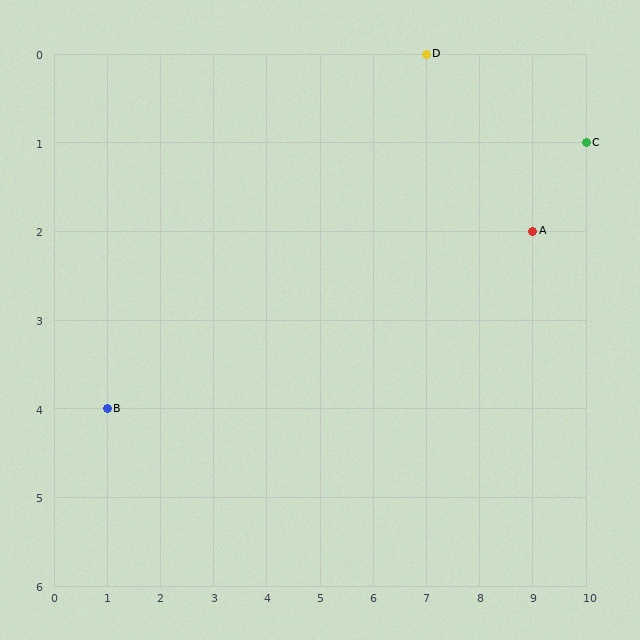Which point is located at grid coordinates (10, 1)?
Point C is at (10, 1).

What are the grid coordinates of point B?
Point B is at grid coordinates (1, 4).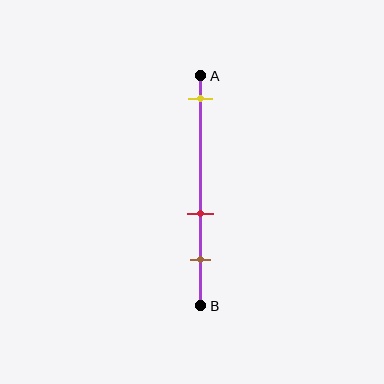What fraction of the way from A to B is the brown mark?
The brown mark is approximately 80% (0.8) of the way from A to B.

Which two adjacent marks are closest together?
The red and brown marks are the closest adjacent pair.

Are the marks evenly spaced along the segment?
No, the marks are not evenly spaced.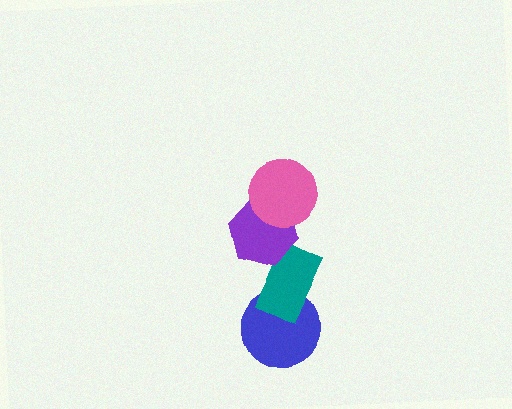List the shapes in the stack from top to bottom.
From top to bottom: the pink circle, the purple hexagon, the teal rectangle, the blue circle.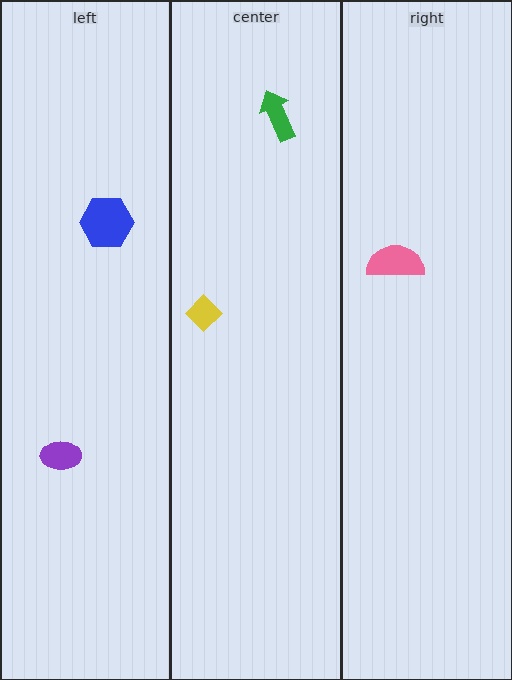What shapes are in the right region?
The pink semicircle.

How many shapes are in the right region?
1.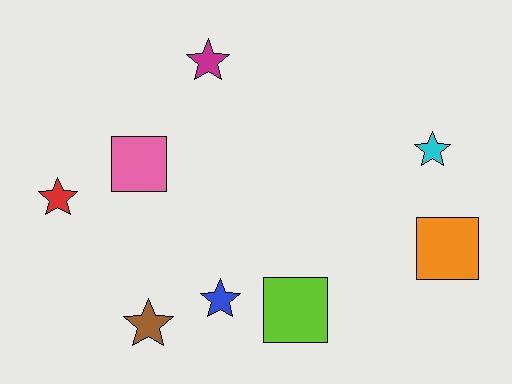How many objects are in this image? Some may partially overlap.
There are 8 objects.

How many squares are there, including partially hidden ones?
There are 3 squares.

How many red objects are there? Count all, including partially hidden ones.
There is 1 red object.